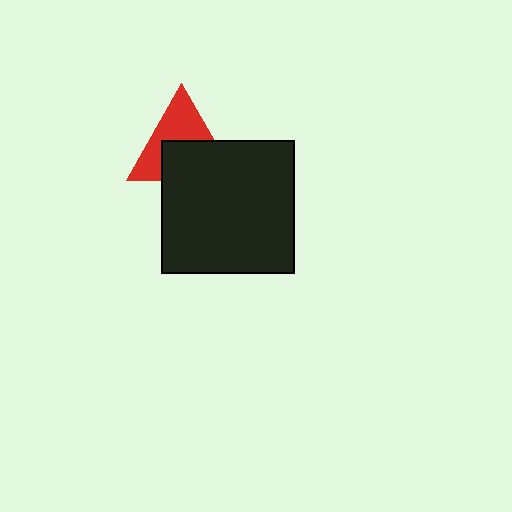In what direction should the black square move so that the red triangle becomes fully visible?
The black square should move down. That is the shortest direction to clear the overlap and leave the red triangle fully visible.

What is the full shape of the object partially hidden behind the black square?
The partially hidden object is a red triangle.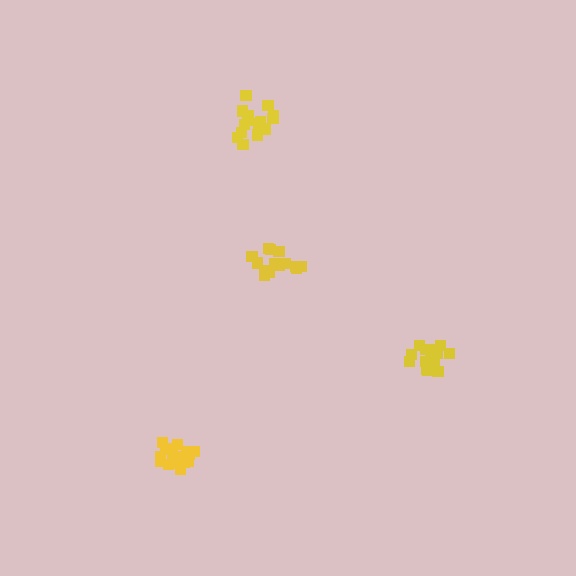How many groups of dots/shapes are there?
There are 4 groups.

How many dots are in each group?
Group 1: 16 dots, Group 2: 17 dots, Group 3: 17 dots, Group 4: 15 dots (65 total).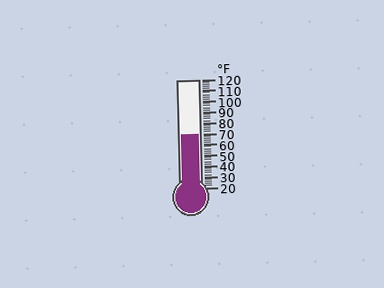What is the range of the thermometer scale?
The thermometer scale ranges from 20°F to 120°F.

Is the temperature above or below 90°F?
The temperature is below 90°F.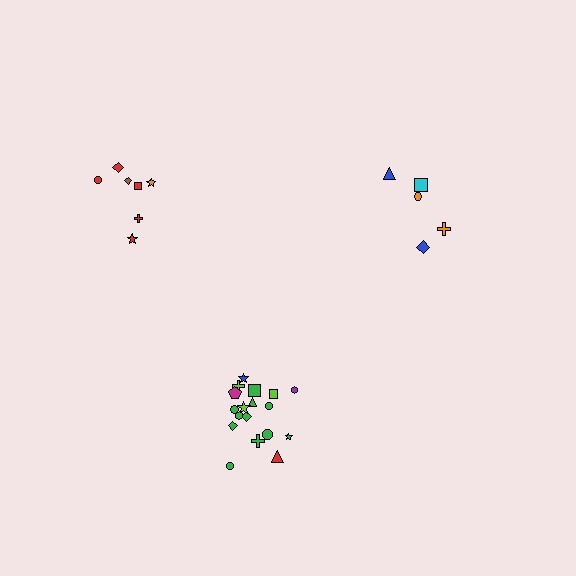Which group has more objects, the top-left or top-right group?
The top-left group.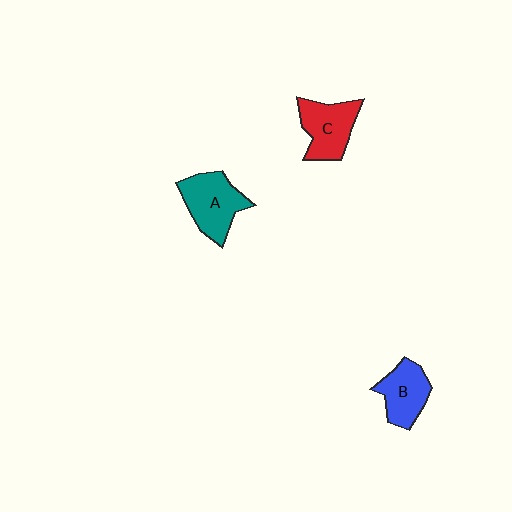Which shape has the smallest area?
Shape B (blue).